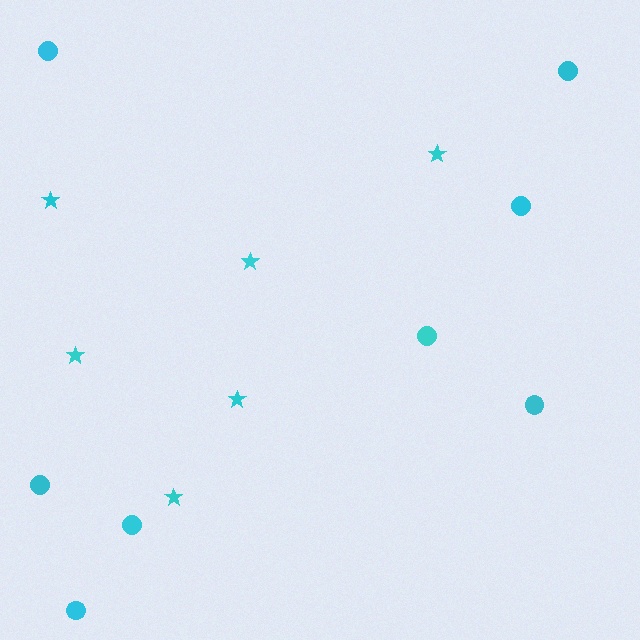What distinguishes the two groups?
There are 2 groups: one group of stars (6) and one group of circles (8).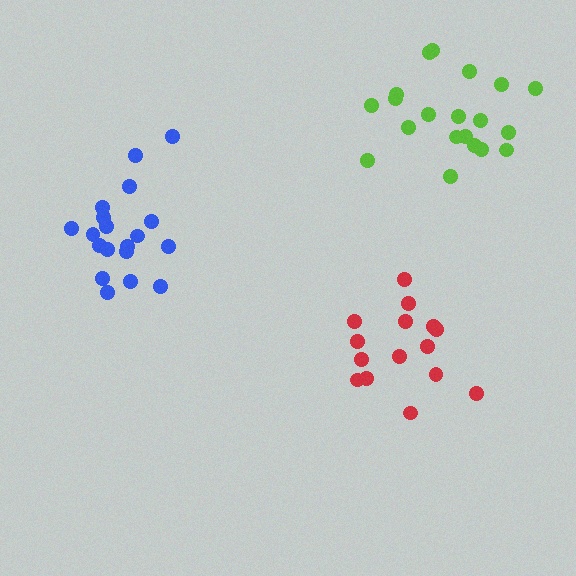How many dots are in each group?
Group 1: 19 dots, Group 2: 15 dots, Group 3: 20 dots (54 total).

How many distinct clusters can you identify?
There are 3 distinct clusters.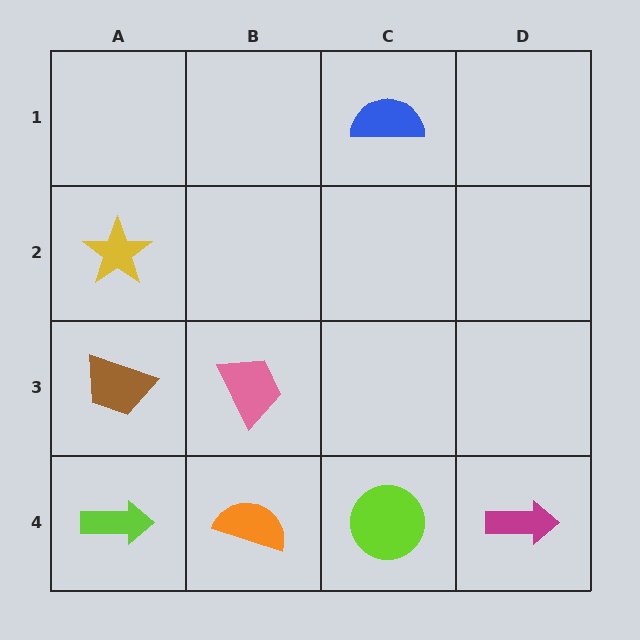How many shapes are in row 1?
1 shape.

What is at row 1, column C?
A blue semicircle.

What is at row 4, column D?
A magenta arrow.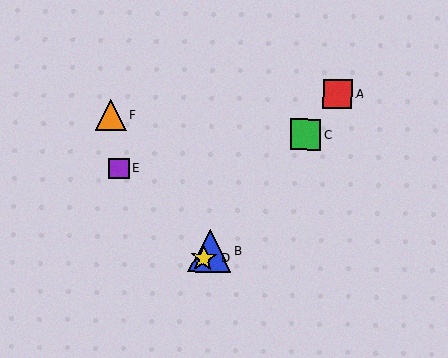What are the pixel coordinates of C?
Object C is at (305, 134).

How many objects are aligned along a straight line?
4 objects (A, B, C, D) are aligned along a straight line.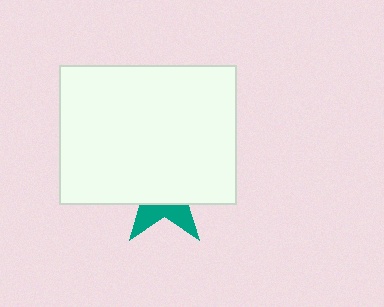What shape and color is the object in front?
The object in front is a white rectangle.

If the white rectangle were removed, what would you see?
You would see the complete teal star.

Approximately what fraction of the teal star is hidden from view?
Roughly 70% of the teal star is hidden behind the white rectangle.